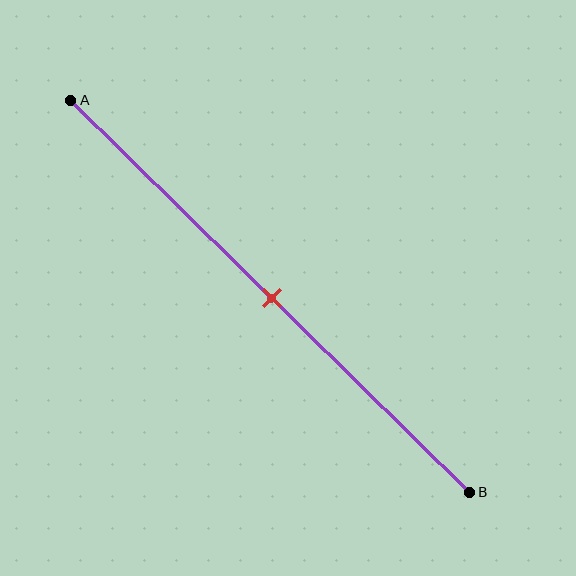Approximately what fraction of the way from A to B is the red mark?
The red mark is approximately 50% of the way from A to B.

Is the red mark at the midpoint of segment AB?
Yes, the mark is approximately at the midpoint.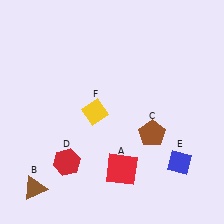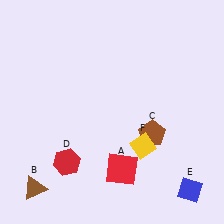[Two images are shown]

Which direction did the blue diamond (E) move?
The blue diamond (E) moved down.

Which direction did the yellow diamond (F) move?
The yellow diamond (F) moved right.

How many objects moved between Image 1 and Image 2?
2 objects moved between the two images.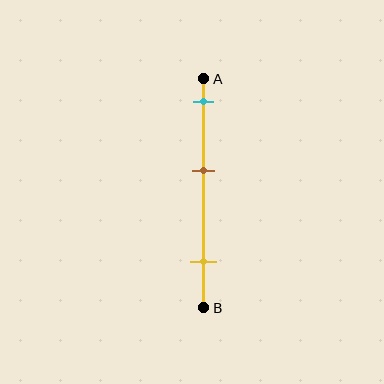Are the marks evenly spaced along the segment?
Yes, the marks are approximately evenly spaced.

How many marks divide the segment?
There are 3 marks dividing the segment.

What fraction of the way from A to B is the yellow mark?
The yellow mark is approximately 80% (0.8) of the way from A to B.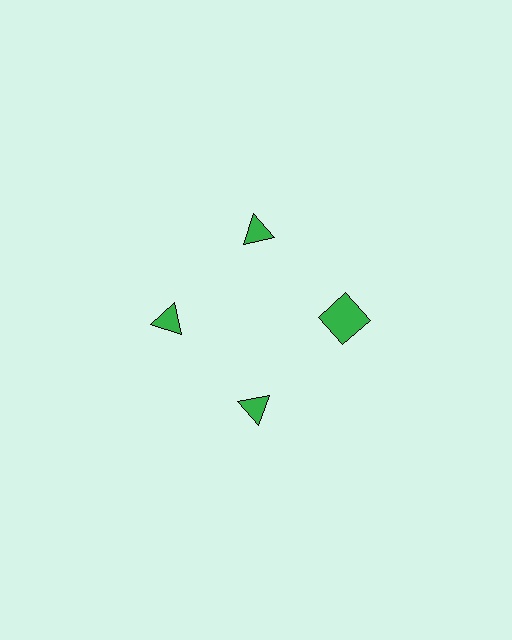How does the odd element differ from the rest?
It has a different shape: square instead of triangle.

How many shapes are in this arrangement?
There are 4 shapes arranged in a ring pattern.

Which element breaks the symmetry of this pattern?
The green square at roughly the 3 o'clock position breaks the symmetry. All other shapes are green triangles.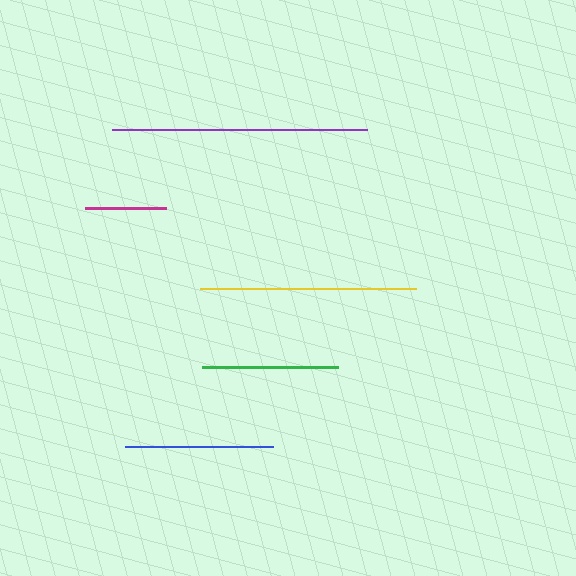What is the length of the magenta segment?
The magenta segment is approximately 81 pixels long.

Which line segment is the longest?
The purple line is the longest at approximately 255 pixels.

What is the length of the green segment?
The green segment is approximately 137 pixels long.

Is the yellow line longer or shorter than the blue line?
The yellow line is longer than the blue line.